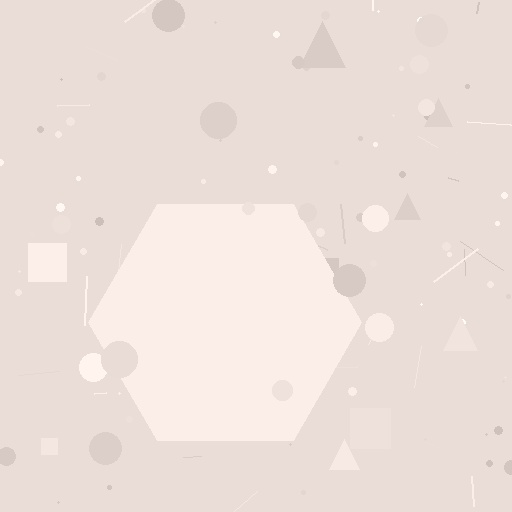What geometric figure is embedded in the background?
A hexagon is embedded in the background.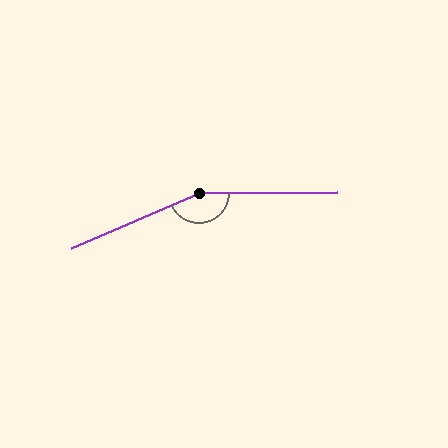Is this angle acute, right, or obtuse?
It is obtuse.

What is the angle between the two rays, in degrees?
Approximately 157 degrees.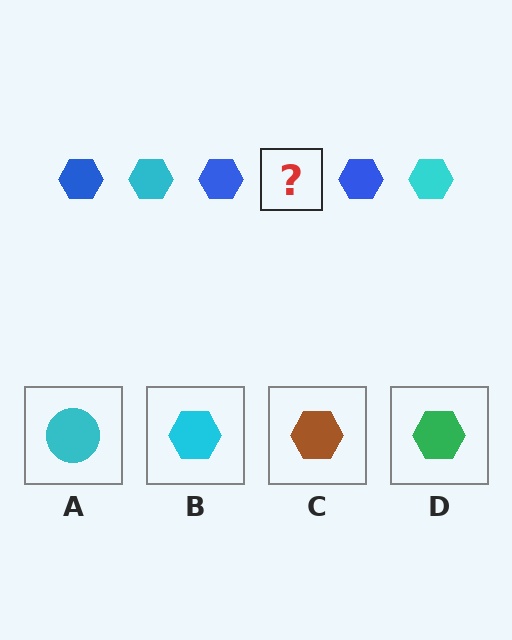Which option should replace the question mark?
Option B.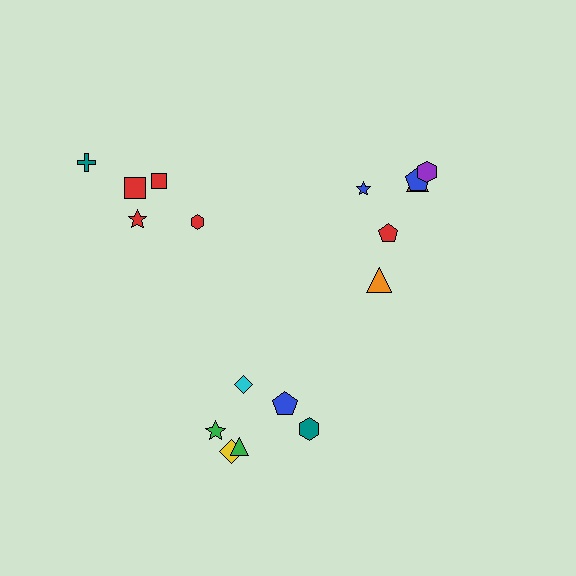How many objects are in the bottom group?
There are 6 objects.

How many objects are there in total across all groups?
There are 18 objects.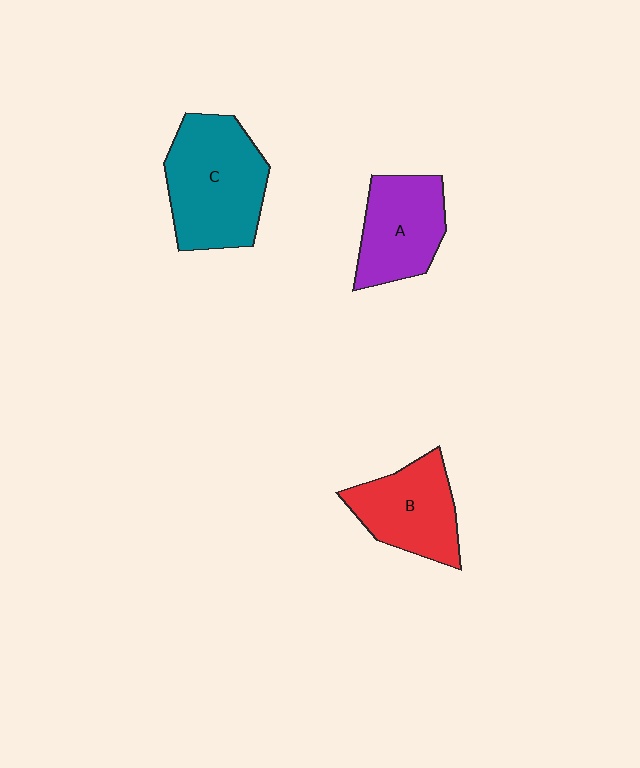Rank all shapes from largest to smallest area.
From largest to smallest: C (teal), B (red), A (purple).